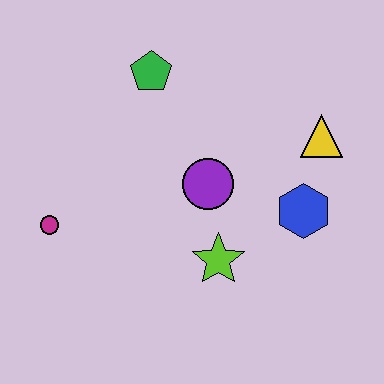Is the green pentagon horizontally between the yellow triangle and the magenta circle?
Yes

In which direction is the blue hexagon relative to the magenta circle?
The blue hexagon is to the right of the magenta circle.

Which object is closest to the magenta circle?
The purple circle is closest to the magenta circle.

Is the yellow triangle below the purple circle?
No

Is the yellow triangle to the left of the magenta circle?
No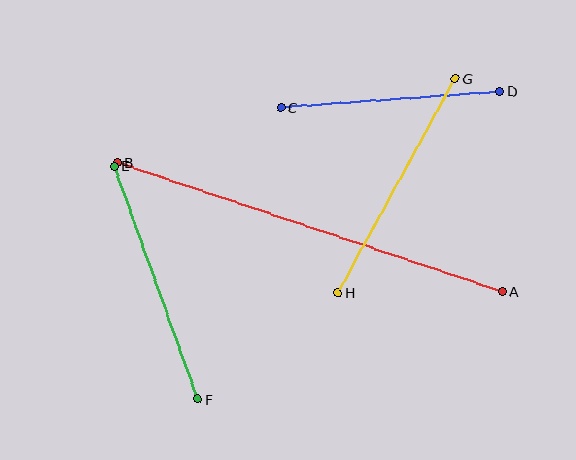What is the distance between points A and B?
The distance is approximately 406 pixels.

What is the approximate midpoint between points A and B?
The midpoint is at approximately (310, 227) pixels.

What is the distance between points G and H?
The distance is approximately 244 pixels.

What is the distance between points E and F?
The distance is approximately 248 pixels.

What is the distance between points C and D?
The distance is approximately 219 pixels.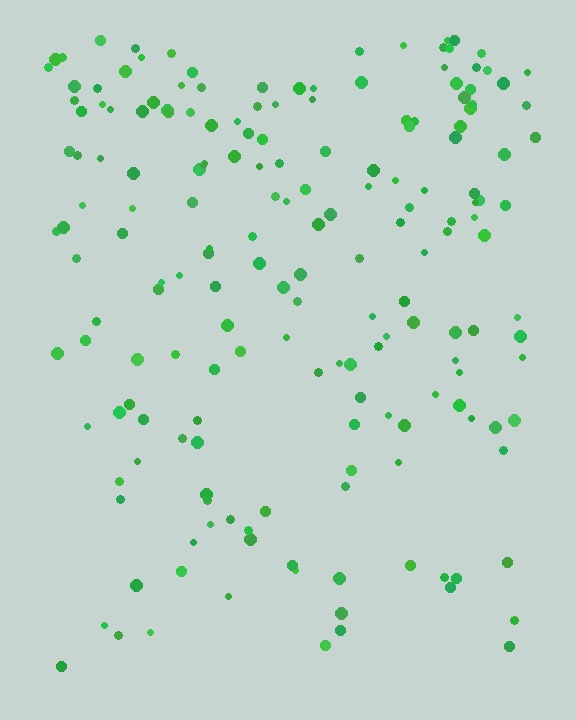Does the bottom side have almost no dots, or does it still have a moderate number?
Still a moderate number, just noticeably fewer than the top.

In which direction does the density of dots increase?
From bottom to top, with the top side densest.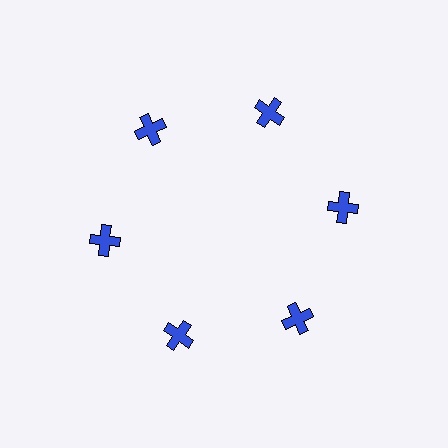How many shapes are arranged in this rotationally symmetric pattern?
There are 6 shapes, arranged in 6 groups of 1.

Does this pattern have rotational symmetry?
Yes, this pattern has 6-fold rotational symmetry. It looks the same after rotating 60 degrees around the center.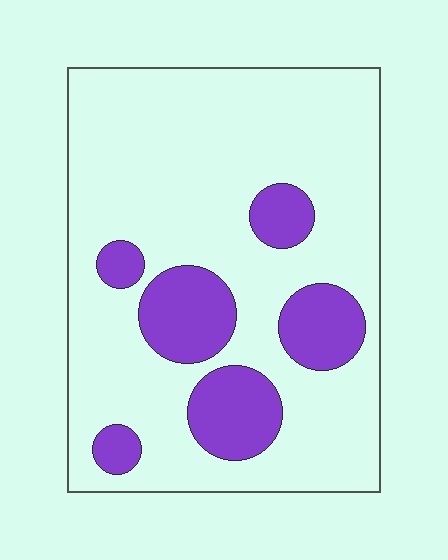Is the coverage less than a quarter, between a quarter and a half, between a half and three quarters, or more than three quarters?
Less than a quarter.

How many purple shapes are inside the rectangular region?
6.